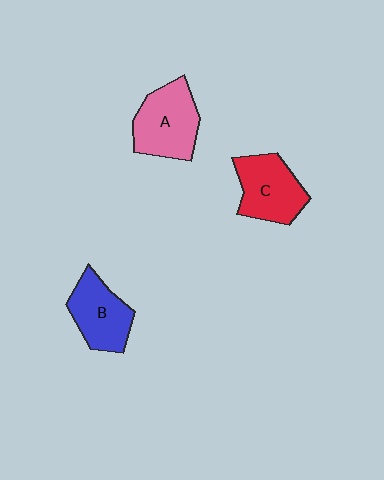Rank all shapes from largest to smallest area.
From largest to smallest: A (pink), C (red), B (blue).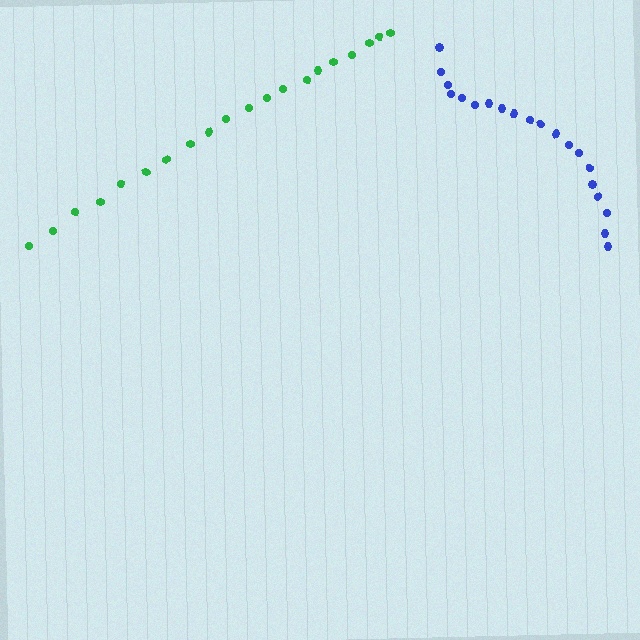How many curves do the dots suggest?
There are 2 distinct paths.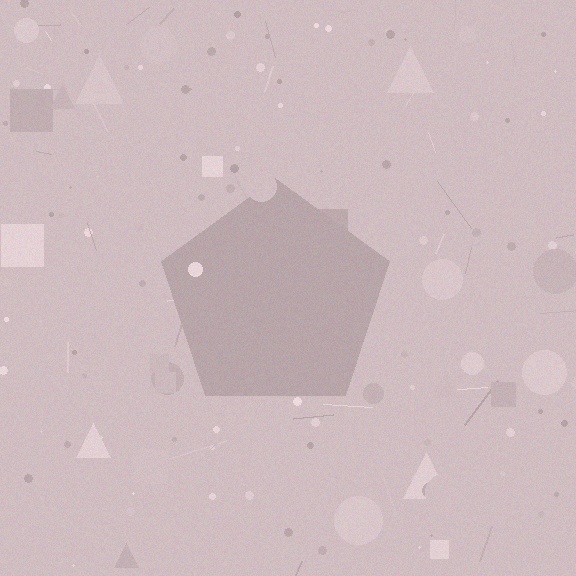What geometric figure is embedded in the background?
A pentagon is embedded in the background.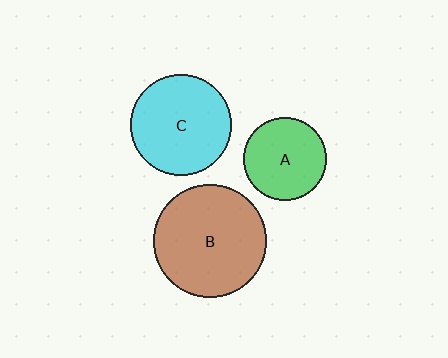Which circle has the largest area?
Circle B (brown).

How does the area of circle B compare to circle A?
Approximately 1.8 times.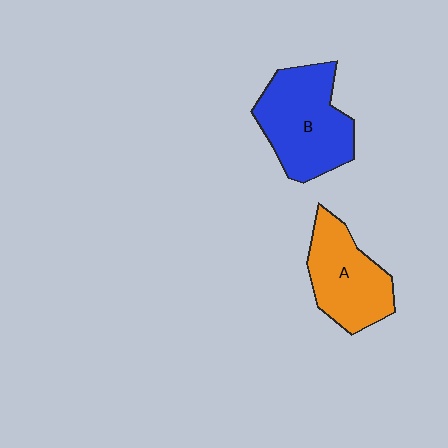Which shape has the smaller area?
Shape A (orange).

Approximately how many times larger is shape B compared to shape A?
Approximately 1.2 times.